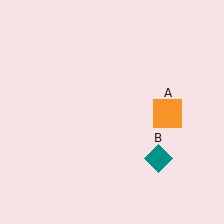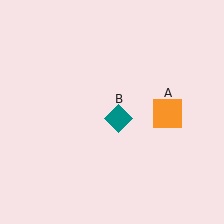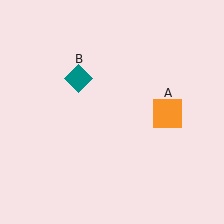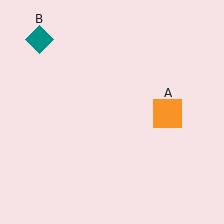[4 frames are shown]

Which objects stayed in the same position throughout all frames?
Orange square (object A) remained stationary.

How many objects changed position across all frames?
1 object changed position: teal diamond (object B).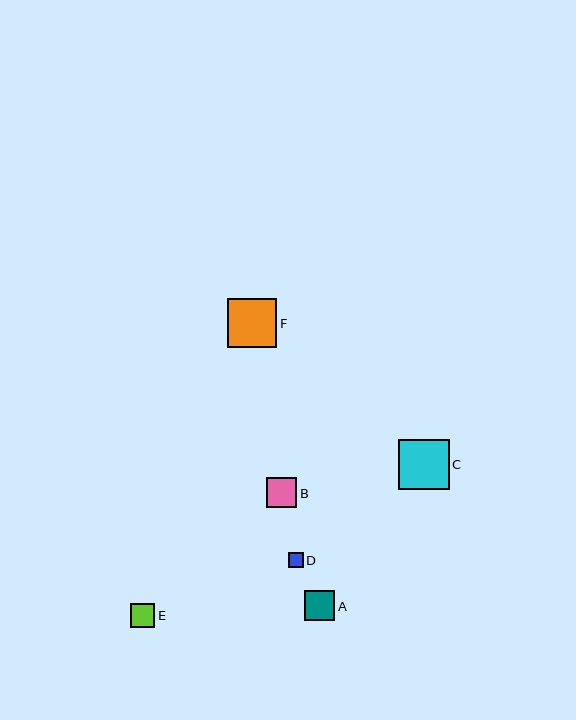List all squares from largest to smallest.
From largest to smallest: C, F, A, B, E, D.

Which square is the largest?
Square C is the largest with a size of approximately 50 pixels.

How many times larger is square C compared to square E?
Square C is approximately 2.1 times the size of square E.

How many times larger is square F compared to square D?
Square F is approximately 3.2 times the size of square D.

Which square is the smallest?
Square D is the smallest with a size of approximately 15 pixels.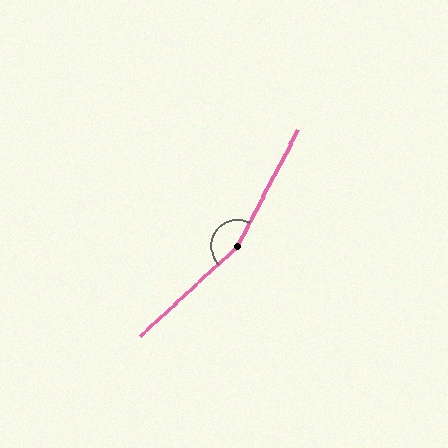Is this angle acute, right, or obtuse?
It is obtuse.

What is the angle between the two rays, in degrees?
Approximately 160 degrees.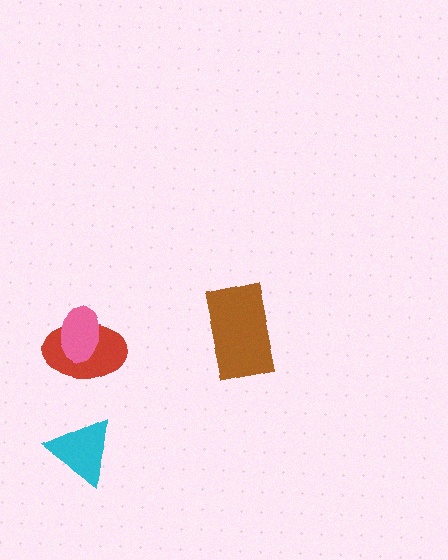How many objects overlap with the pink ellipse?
1 object overlaps with the pink ellipse.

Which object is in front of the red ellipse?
The pink ellipse is in front of the red ellipse.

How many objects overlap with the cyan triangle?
0 objects overlap with the cyan triangle.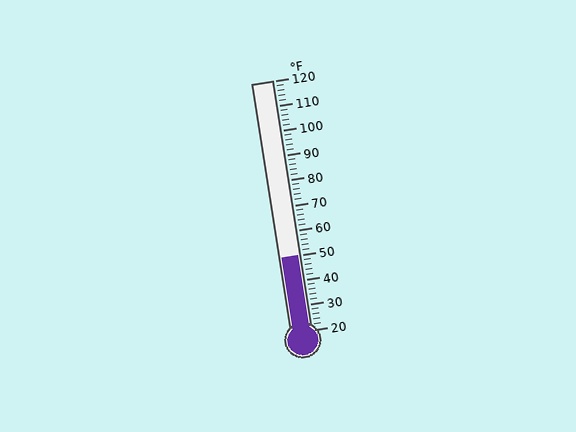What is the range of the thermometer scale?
The thermometer scale ranges from 20°F to 120°F.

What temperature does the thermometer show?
The thermometer shows approximately 50°F.